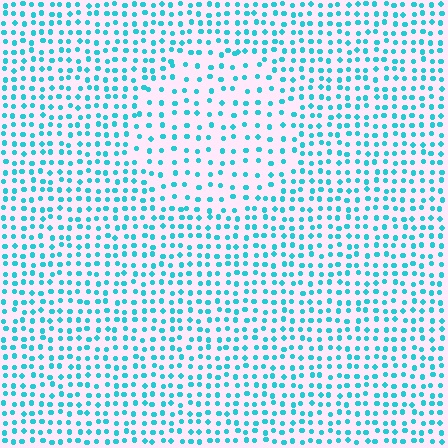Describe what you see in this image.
The image contains small cyan elements arranged at two different densities. A circle-shaped region is visible where the elements are less densely packed than the surrounding area.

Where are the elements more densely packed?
The elements are more densely packed outside the circle boundary.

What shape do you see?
I see a circle.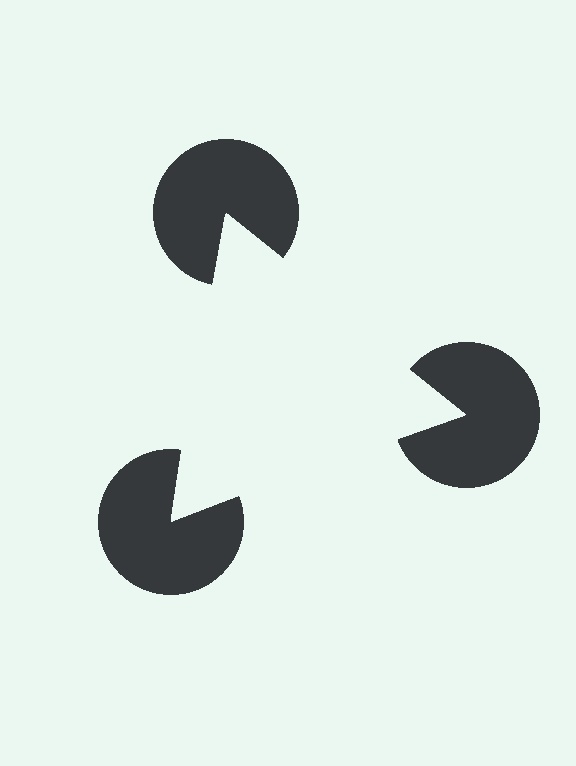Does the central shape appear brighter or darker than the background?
It typically appears slightly brighter than the background, even though no actual brightness change is drawn.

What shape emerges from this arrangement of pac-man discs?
An illusory triangle — its edges are inferred from the aligned wedge cuts in the pac-man discs, not physically drawn.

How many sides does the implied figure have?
3 sides.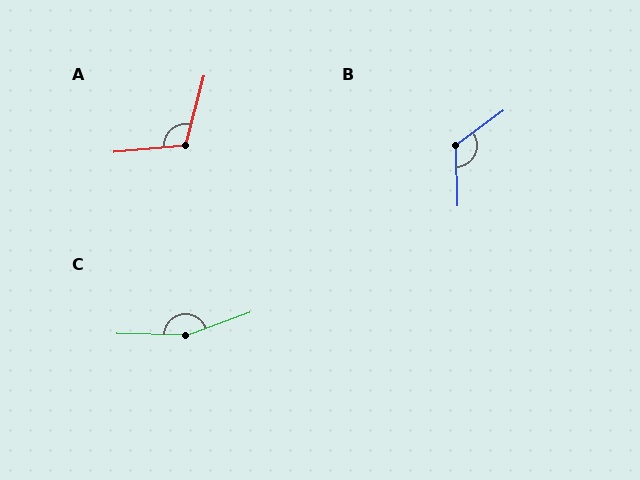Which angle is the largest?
C, at approximately 159 degrees.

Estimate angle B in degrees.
Approximately 125 degrees.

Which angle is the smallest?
A, at approximately 110 degrees.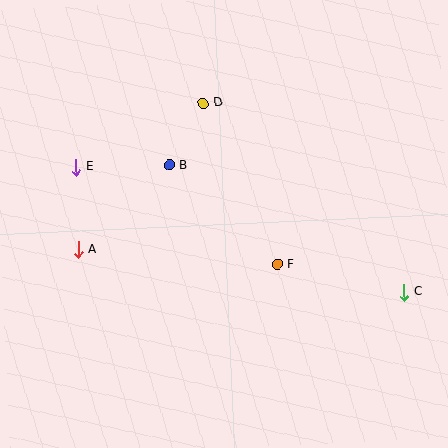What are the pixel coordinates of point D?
Point D is at (203, 103).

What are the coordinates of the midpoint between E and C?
The midpoint between E and C is at (240, 230).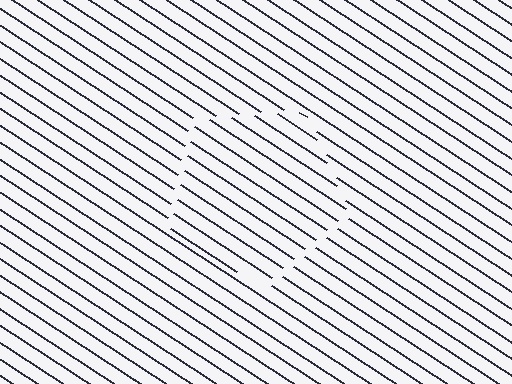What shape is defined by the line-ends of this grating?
An illusory pentagon. The interior of the shape contains the same grating, shifted by half a period — the contour is defined by the phase discontinuity where line-ends from the inner and outer gratings abut.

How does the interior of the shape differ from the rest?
The interior of the shape contains the same grating, shifted by half a period — the contour is defined by the phase discontinuity where line-ends from the inner and outer gratings abut.